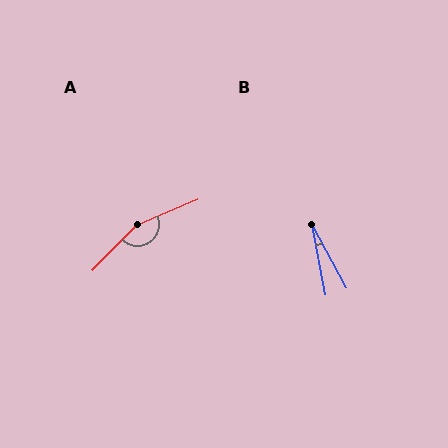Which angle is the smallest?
B, at approximately 18 degrees.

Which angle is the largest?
A, at approximately 157 degrees.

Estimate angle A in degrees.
Approximately 157 degrees.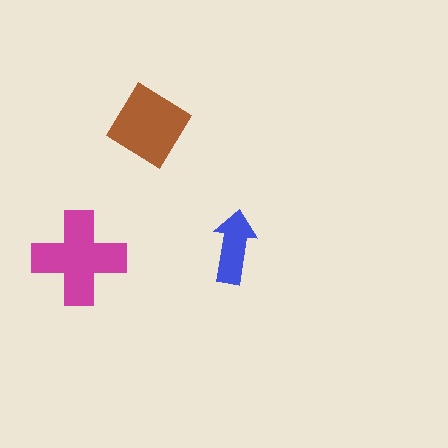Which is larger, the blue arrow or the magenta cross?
The magenta cross.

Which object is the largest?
The magenta cross.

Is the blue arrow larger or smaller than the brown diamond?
Smaller.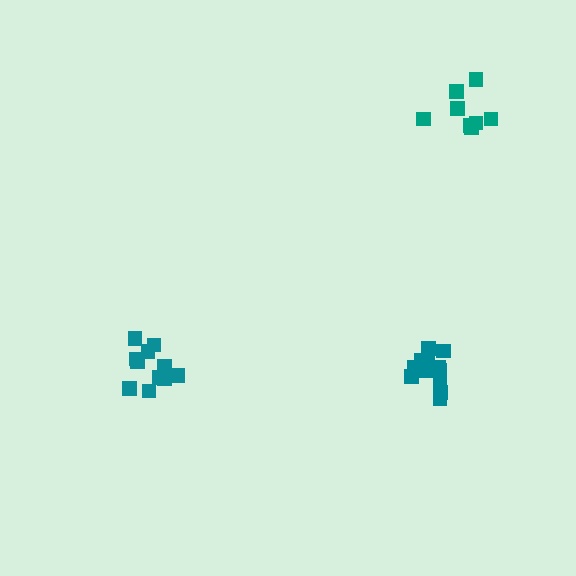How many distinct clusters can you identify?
There are 3 distinct clusters.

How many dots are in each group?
Group 1: 13 dots, Group 2: 11 dots, Group 3: 8 dots (32 total).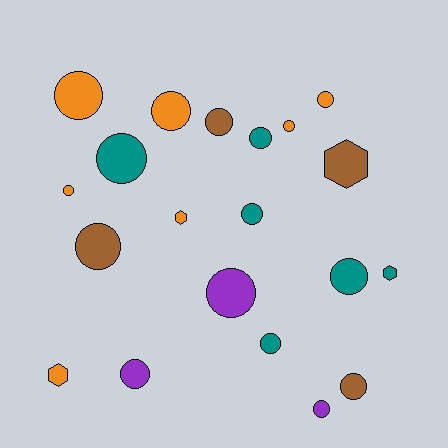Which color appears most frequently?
Orange, with 7 objects.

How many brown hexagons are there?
There is 1 brown hexagon.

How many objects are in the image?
There are 20 objects.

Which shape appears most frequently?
Circle, with 16 objects.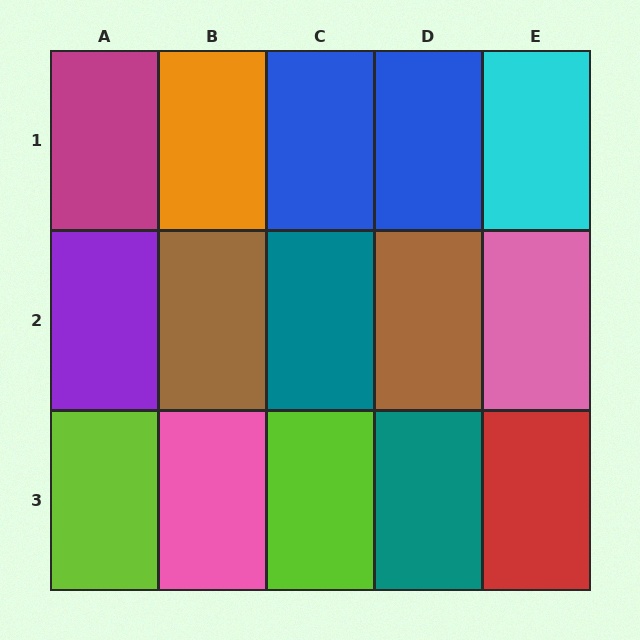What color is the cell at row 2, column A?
Purple.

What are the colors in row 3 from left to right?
Lime, pink, lime, teal, red.